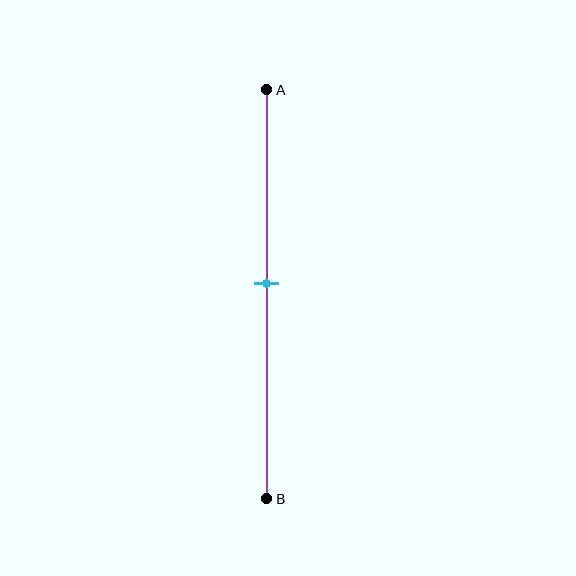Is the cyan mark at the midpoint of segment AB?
Yes, the mark is approximately at the midpoint.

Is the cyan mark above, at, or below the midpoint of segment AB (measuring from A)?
The cyan mark is approximately at the midpoint of segment AB.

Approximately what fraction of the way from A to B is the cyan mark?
The cyan mark is approximately 45% of the way from A to B.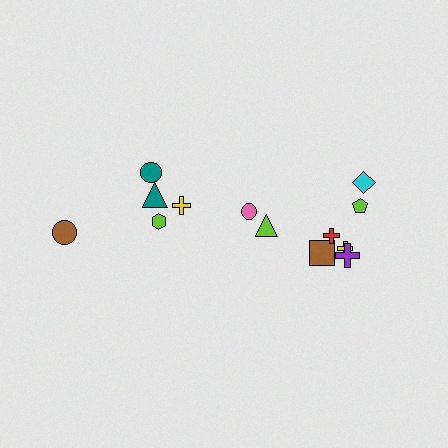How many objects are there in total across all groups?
There are 13 objects.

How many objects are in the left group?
There are 5 objects.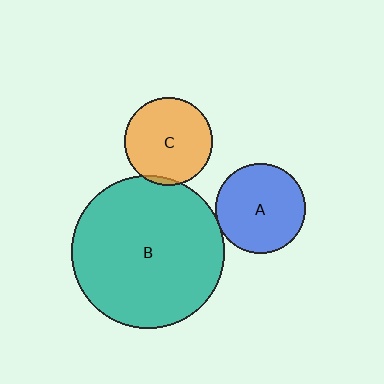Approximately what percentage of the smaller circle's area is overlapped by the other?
Approximately 5%.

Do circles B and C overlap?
Yes.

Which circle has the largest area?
Circle B (teal).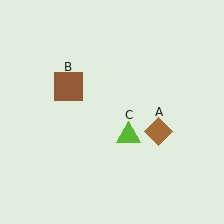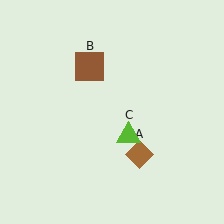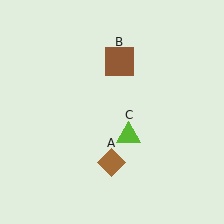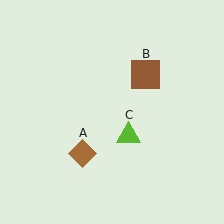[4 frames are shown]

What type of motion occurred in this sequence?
The brown diamond (object A), brown square (object B) rotated clockwise around the center of the scene.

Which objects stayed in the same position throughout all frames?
Lime triangle (object C) remained stationary.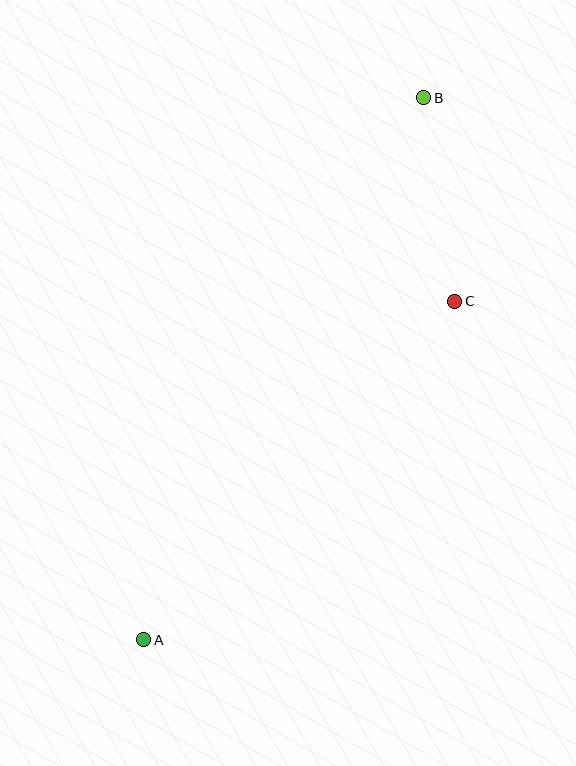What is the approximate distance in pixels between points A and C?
The distance between A and C is approximately 460 pixels.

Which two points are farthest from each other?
Points A and B are farthest from each other.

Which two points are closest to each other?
Points B and C are closest to each other.